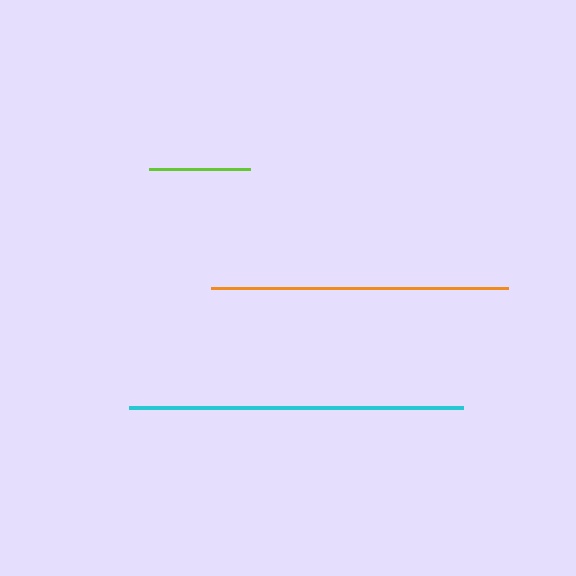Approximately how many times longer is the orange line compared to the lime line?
The orange line is approximately 2.9 times the length of the lime line.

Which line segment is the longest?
The cyan line is the longest at approximately 335 pixels.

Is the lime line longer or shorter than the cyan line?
The cyan line is longer than the lime line.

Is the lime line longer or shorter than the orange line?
The orange line is longer than the lime line.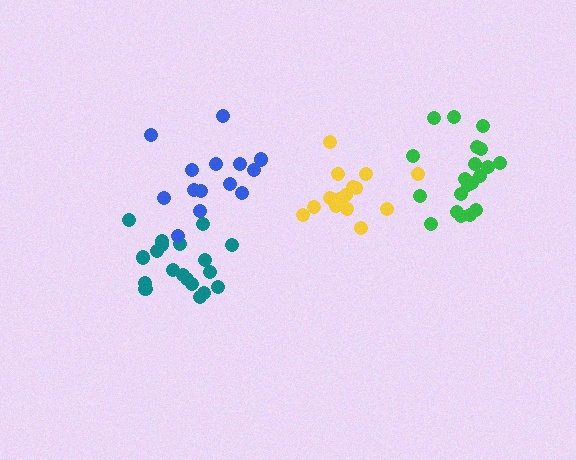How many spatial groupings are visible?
There are 4 spatial groupings.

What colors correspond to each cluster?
The clusters are colored: teal, green, blue, yellow.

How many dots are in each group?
Group 1: 19 dots, Group 2: 20 dots, Group 3: 15 dots, Group 4: 16 dots (70 total).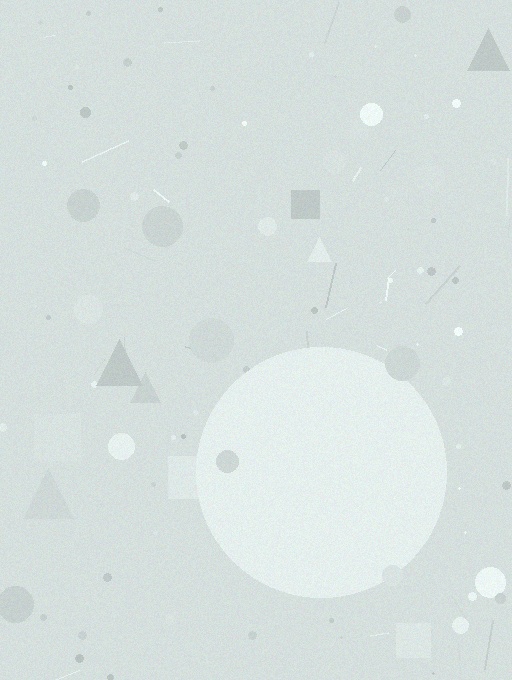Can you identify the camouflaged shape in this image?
The camouflaged shape is a circle.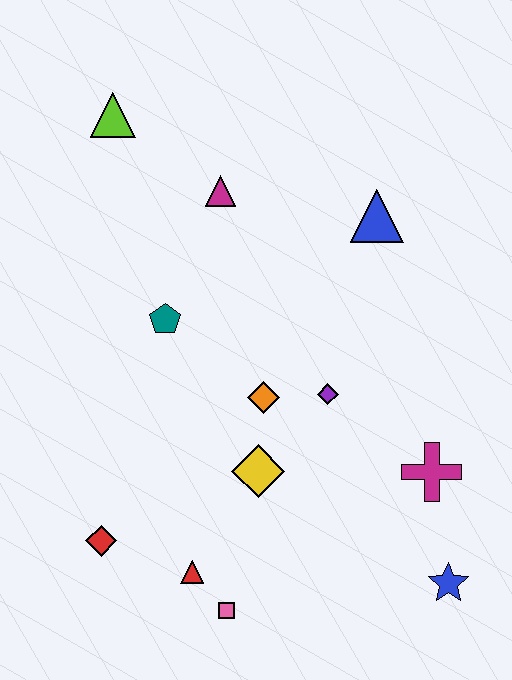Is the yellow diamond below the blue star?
No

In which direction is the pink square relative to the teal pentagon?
The pink square is below the teal pentagon.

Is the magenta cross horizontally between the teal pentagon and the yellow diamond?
No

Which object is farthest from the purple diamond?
The lime triangle is farthest from the purple diamond.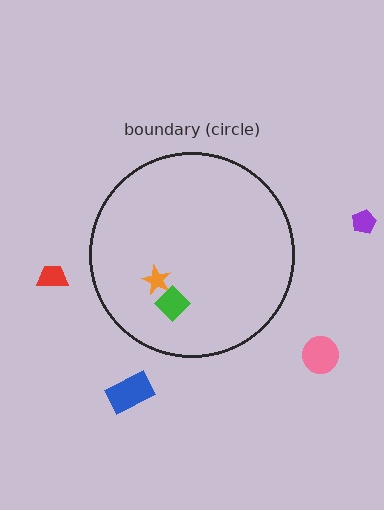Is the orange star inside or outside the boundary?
Inside.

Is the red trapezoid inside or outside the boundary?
Outside.